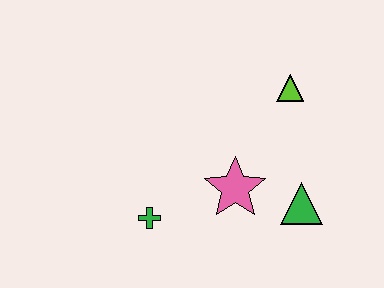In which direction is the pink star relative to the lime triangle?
The pink star is below the lime triangle.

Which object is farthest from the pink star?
The lime triangle is farthest from the pink star.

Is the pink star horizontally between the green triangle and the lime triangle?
No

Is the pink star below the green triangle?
No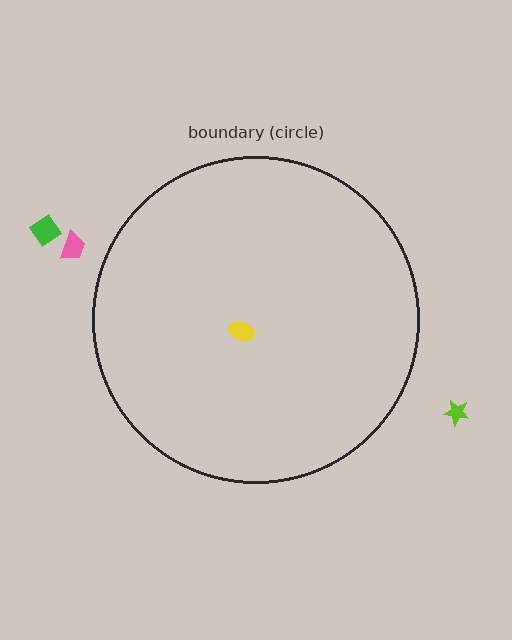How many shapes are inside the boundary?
1 inside, 3 outside.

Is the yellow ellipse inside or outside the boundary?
Inside.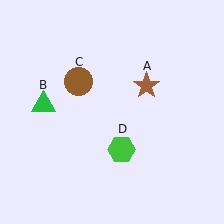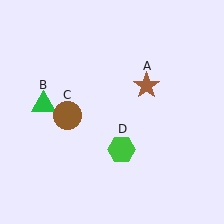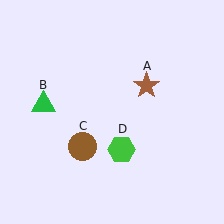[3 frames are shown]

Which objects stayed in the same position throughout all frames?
Brown star (object A) and green triangle (object B) and green hexagon (object D) remained stationary.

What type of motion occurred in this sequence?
The brown circle (object C) rotated counterclockwise around the center of the scene.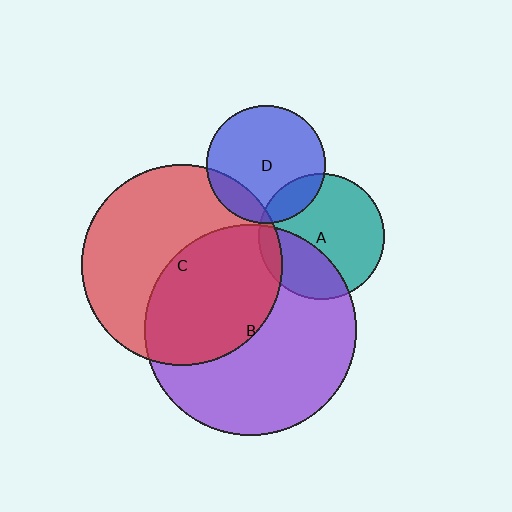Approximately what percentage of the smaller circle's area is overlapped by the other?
Approximately 15%.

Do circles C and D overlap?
Yes.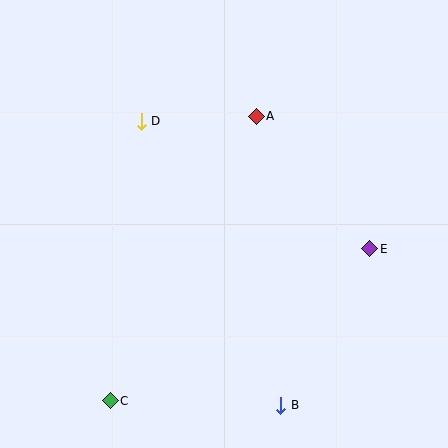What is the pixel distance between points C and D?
The distance between C and D is 281 pixels.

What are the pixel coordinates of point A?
Point A is at (256, 116).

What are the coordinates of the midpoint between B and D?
The midpoint between B and D is at (211, 263).